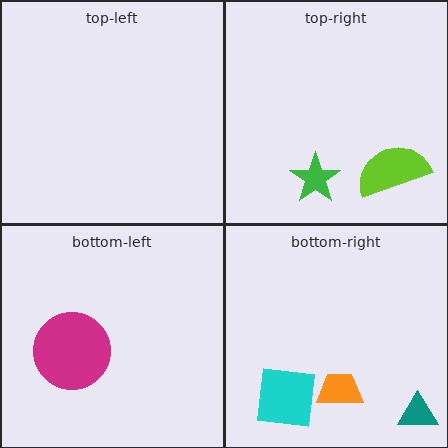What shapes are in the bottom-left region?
The magenta circle.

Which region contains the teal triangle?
The bottom-right region.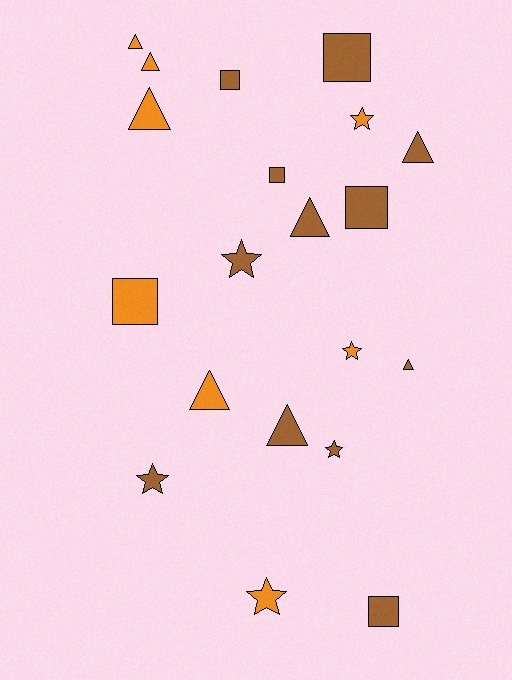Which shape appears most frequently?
Triangle, with 8 objects.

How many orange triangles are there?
There are 4 orange triangles.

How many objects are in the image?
There are 20 objects.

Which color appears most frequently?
Brown, with 12 objects.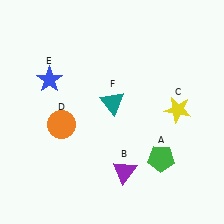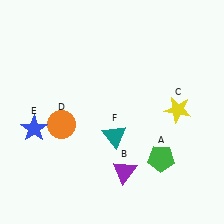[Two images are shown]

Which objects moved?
The objects that moved are: the blue star (E), the teal triangle (F).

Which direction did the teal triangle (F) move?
The teal triangle (F) moved down.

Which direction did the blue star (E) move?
The blue star (E) moved down.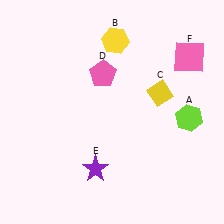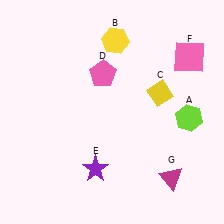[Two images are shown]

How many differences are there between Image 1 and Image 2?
There is 1 difference between the two images.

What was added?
A magenta triangle (G) was added in Image 2.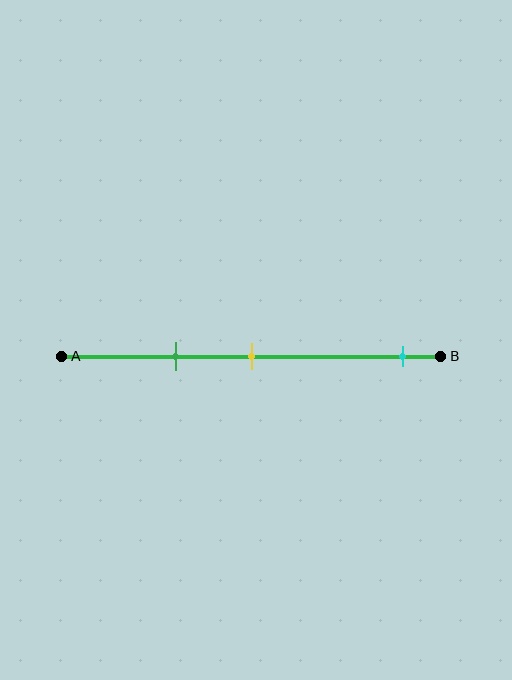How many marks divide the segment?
There are 3 marks dividing the segment.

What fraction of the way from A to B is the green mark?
The green mark is approximately 30% (0.3) of the way from A to B.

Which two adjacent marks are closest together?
The green and yellow marks are the closest adjacent pair.